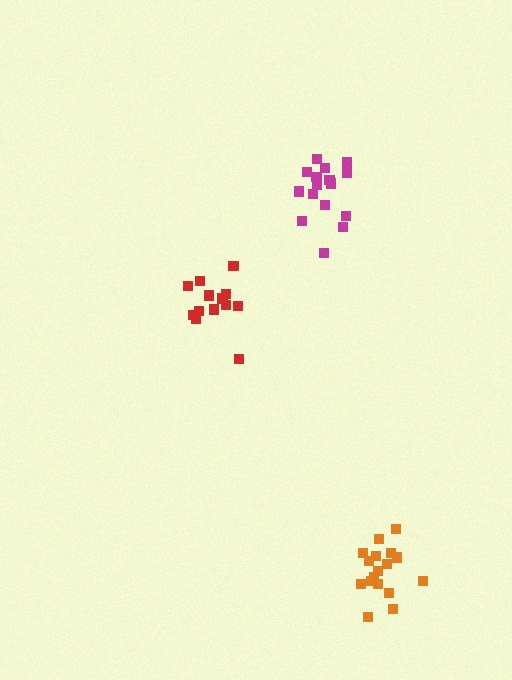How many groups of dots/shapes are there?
There are 3 groups.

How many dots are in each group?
Group 1: 17 dots, Group 2: 13 dots, Group 3: 16 dots (46 total).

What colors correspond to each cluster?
The clusters are colored: orange, red, magenta.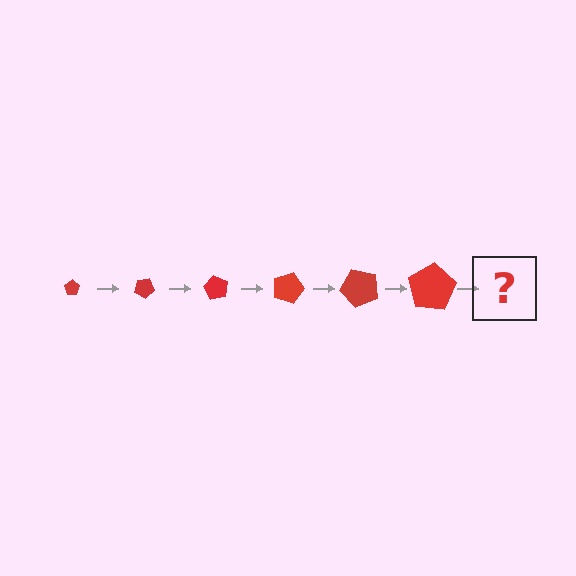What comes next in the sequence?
The next element should be a pentagon, larger than the previous one and rotated 180 degrees from the start.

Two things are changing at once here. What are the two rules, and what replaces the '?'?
The two rules are that the pentagon grows larger each step and it rotates 30 degrees each step. The '?' should be a pentagon, larger than the previous one and rotated 180 degrees from the start.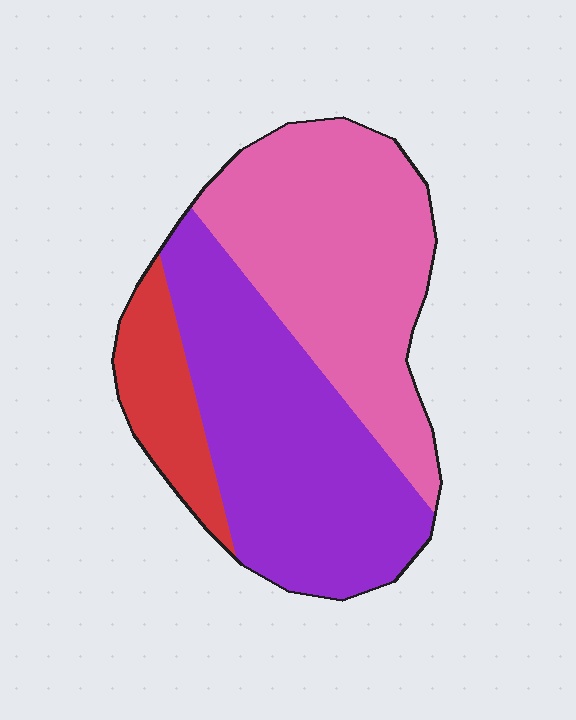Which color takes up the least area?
Red, at roughly 15%.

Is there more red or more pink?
Pink.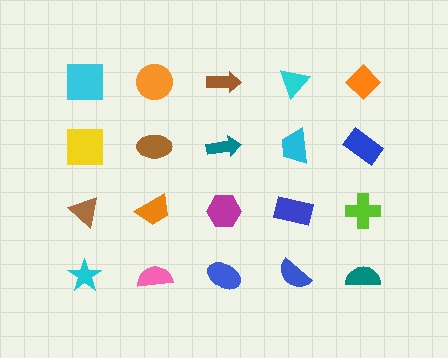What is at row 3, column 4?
A blue rectangle.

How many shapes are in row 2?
5 shapes.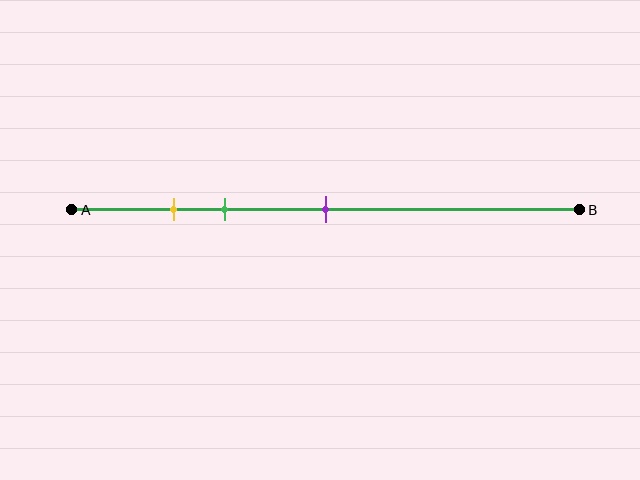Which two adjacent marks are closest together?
The yellow and green marks are the closest adjacent pair.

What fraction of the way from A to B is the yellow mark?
The yellow mark is approximately 20% (0.2) of the way from A to B.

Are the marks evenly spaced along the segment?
No, the marks are not evenly spaced.